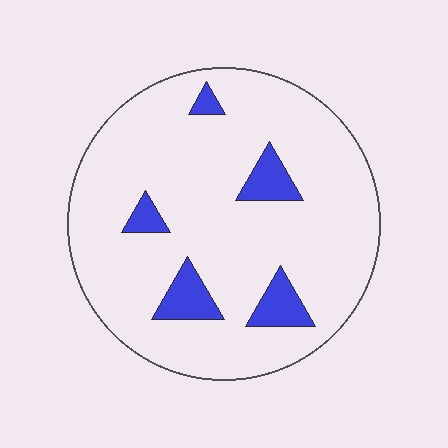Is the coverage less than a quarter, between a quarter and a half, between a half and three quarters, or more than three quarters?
Less than a quarter.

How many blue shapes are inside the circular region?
5.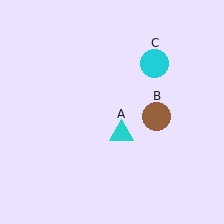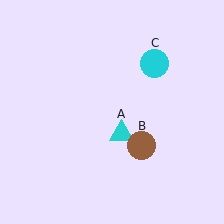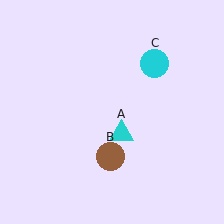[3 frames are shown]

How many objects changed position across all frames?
1 object changed position: brown circle (object B).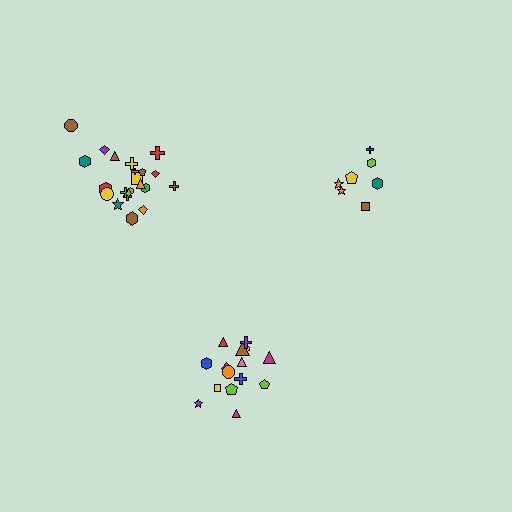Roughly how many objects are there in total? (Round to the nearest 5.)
Roughly 45 objects in total.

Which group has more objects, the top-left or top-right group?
The top-left group.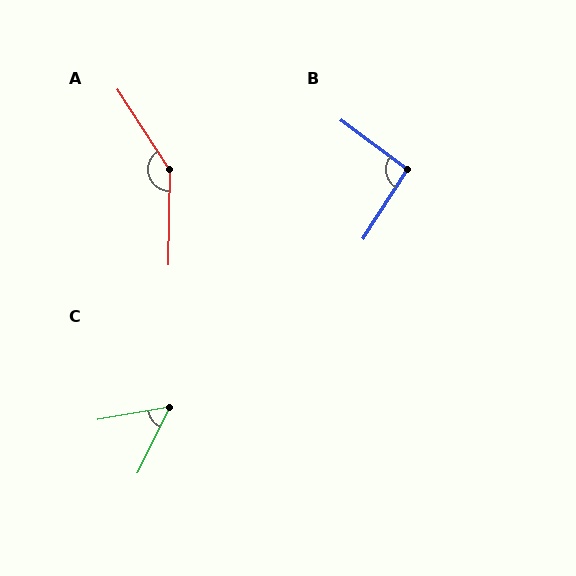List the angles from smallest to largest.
C (54°), B (94°), A (146°).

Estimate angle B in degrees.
Approximately 94 degrees.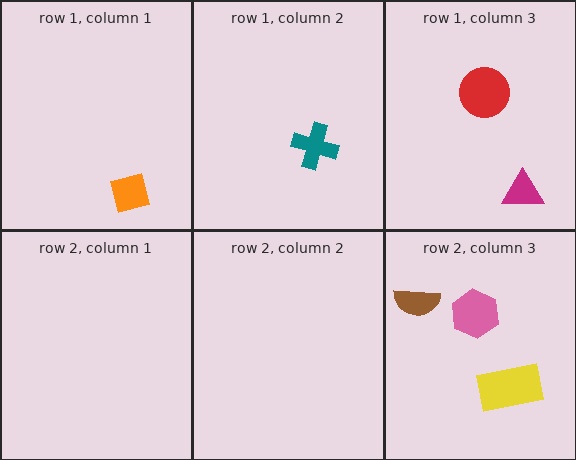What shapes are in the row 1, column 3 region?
The magenta triangle, the red circle.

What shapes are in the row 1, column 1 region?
The orange square.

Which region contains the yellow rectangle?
The row 2, column 3 region.